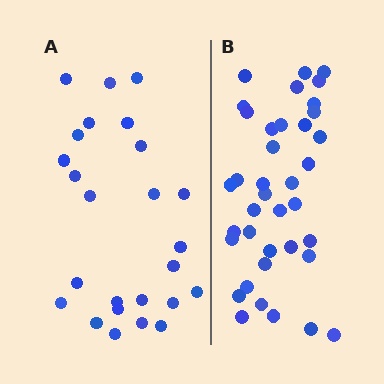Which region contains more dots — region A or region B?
Region B (the right region) has more dots.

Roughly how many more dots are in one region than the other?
Region B has approximately 15 more dots than region A.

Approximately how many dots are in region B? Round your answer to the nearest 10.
About 40 dots. (The exact count is 38, which rounds to 40.)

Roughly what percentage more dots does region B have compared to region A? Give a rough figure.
About 50% more.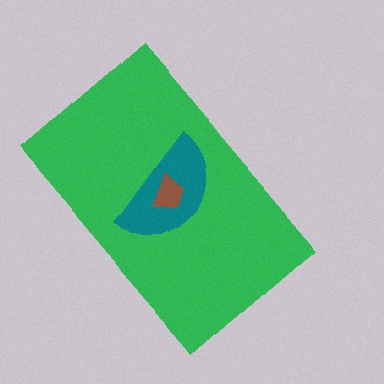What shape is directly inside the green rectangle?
The teal semicircle.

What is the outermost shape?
The green rectangle.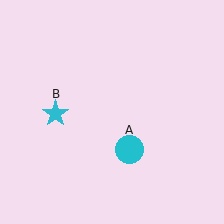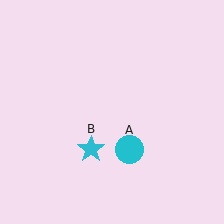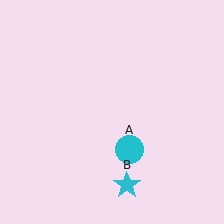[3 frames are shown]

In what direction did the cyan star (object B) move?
The cyan star (object B) moved down and to the right.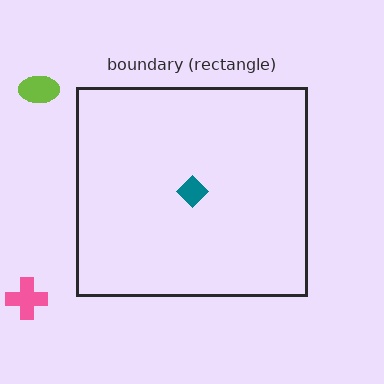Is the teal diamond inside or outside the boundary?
Inside.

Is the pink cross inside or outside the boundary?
Outside.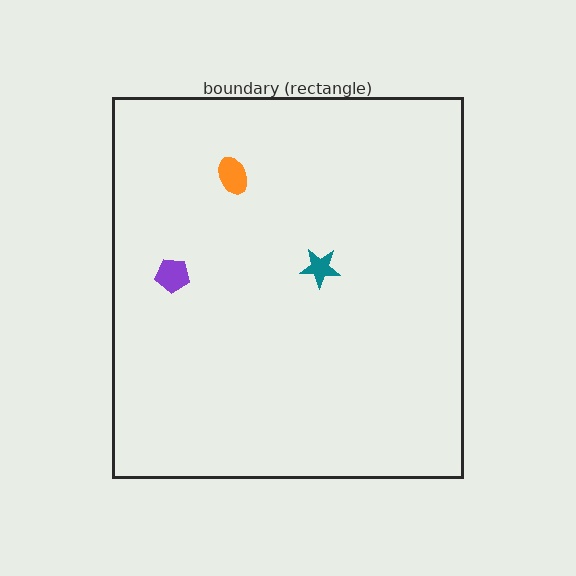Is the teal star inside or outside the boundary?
Inside.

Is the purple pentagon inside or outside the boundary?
Inside.